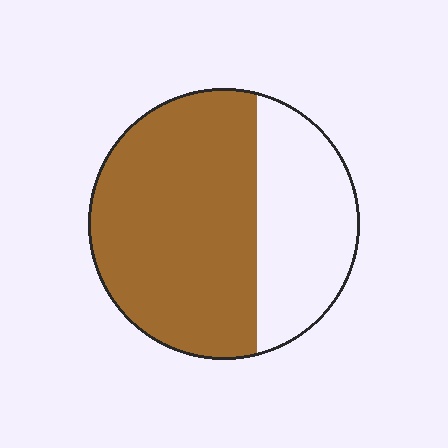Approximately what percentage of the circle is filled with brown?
Approximately 65%.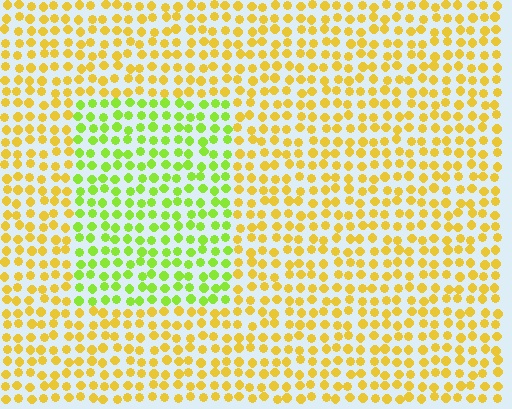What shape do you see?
I see a rectangle.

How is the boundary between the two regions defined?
The boundary is defined purely by a slight shift in hue (about 44 degrees). Spacing, size, and orientation are identical on both sides.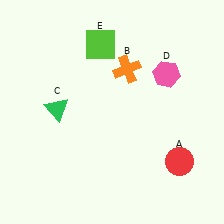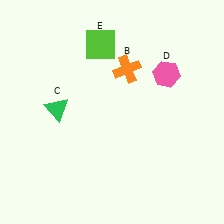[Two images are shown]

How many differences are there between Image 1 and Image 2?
There is 1 difference between the two images.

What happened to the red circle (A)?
The red circle (A) was removed in Image 2. It was in the bottom-right area of Image 1.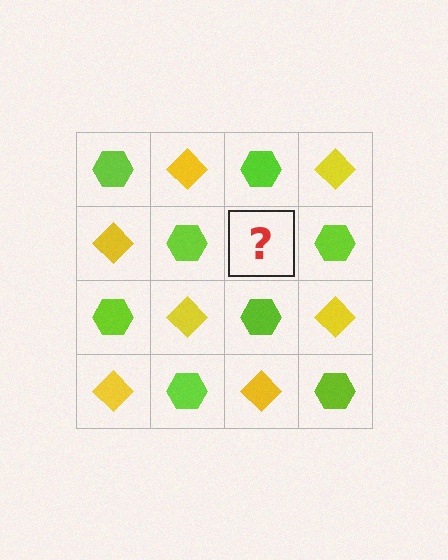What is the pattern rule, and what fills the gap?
The rule is that it alternates lime hexagon and yellow diamond in a checkerboard pattern. The gap should be filled with a yellow diamond.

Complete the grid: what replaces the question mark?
The question mark should be replaced with a yellow diamond.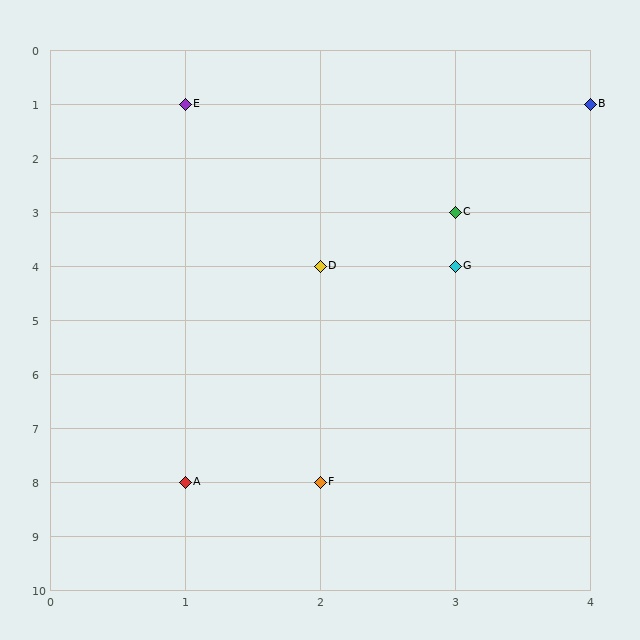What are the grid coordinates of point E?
Point E is at grid coordinates (1, 1).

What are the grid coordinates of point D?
Point D is at grid coordinates (2, 4).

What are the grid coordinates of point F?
Point F is at grid coordinates (2, 8).